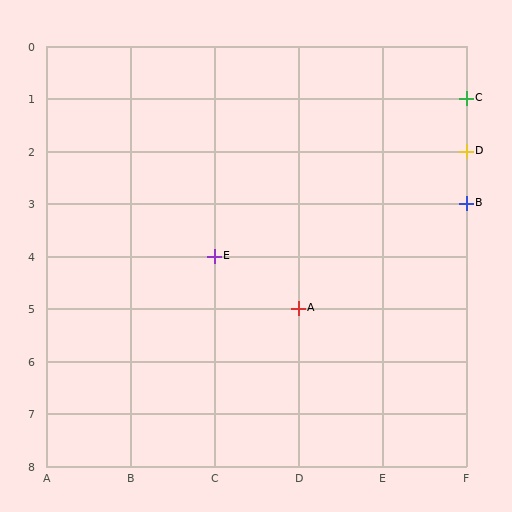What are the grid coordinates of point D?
Point D is at grid coordinates (F, 2).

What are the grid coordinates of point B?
Point B is at grid coordinates (F, 3).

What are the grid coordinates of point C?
Point C is at grid coordinates (F, 1).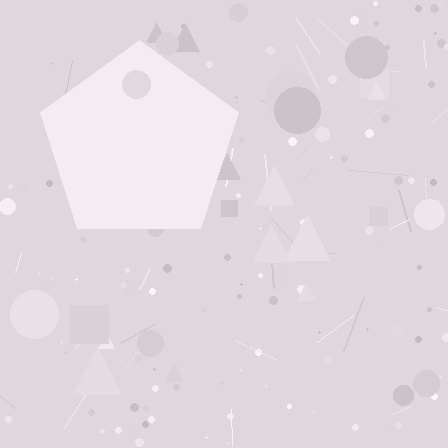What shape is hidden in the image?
A pentagon is hidden in the image.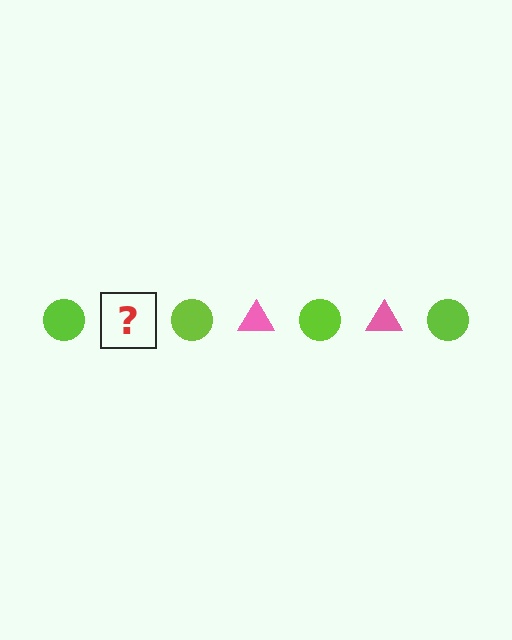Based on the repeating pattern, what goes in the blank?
The blank should be a pink triangle.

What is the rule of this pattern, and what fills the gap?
The rule is that the pattern alternates between lime circle and pink triangle. The gap should be filled with a pink triangle.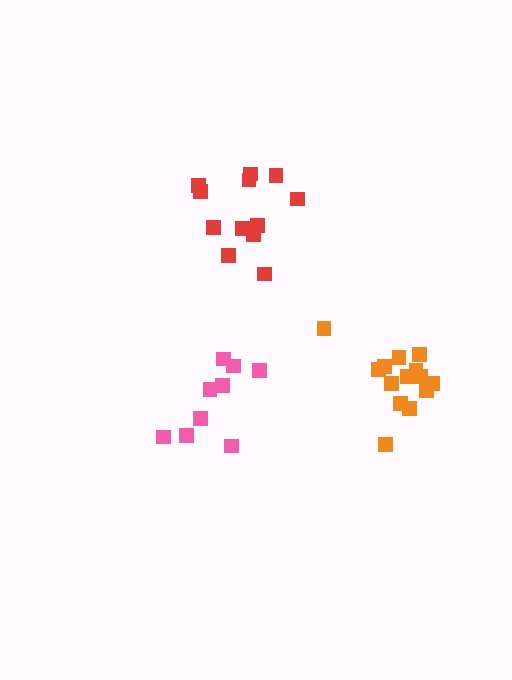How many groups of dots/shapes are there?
There are 3 groups.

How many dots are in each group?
Group 1: 9 dots, Group 2: 14 dots, Group 3: 12 dots (35 total).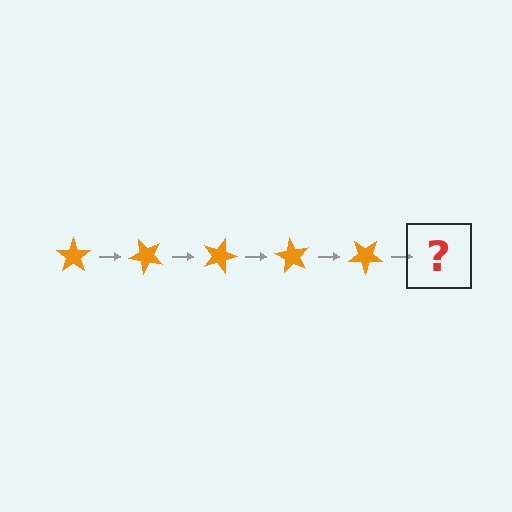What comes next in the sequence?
The next element should be an orange star rotated 225 degrees.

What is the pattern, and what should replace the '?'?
The pattern is that the star rotates 45 degrees each step. The '?' should be an orange star rotated 225 degrees.